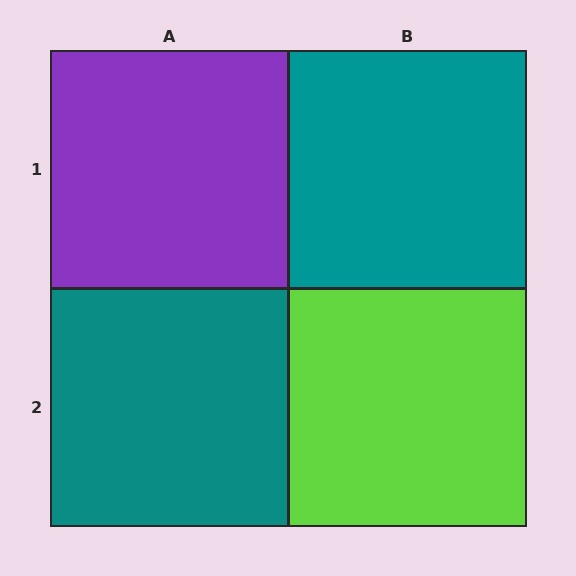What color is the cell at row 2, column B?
Lime.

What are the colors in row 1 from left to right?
Purple, teal.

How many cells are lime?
1 cell is lime.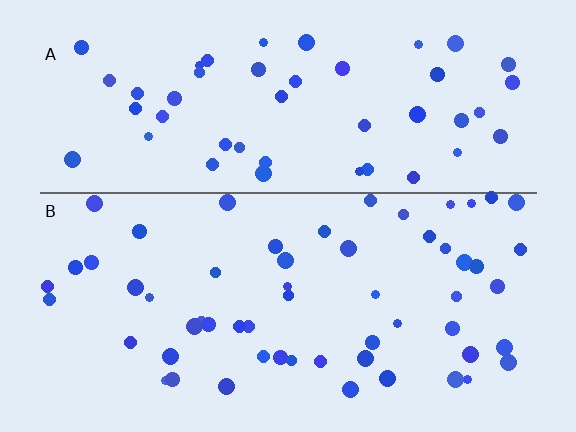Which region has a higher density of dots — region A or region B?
B (the bottom).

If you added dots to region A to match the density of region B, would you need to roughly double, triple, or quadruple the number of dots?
Approximately double.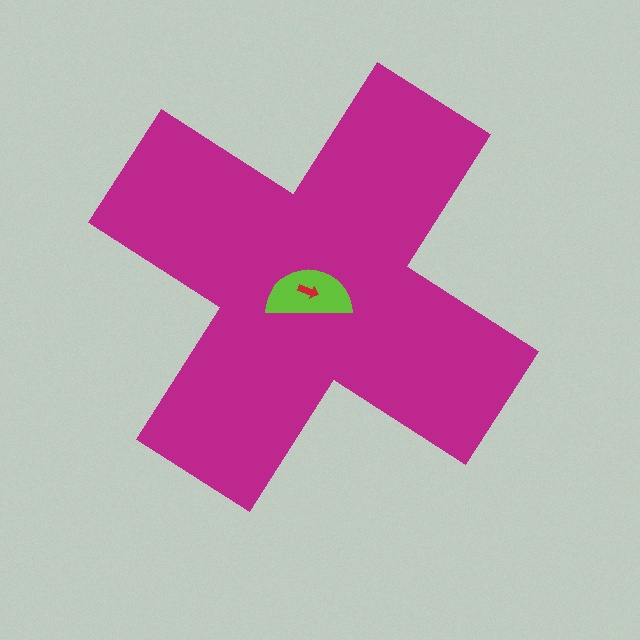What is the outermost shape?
The magenta cross.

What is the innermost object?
The red arrow.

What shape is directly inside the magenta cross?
The lime semicircle.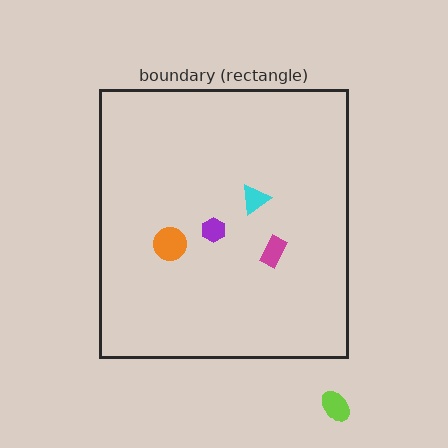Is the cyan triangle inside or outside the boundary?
Inside.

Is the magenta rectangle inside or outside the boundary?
Inside.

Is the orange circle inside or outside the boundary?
Inside.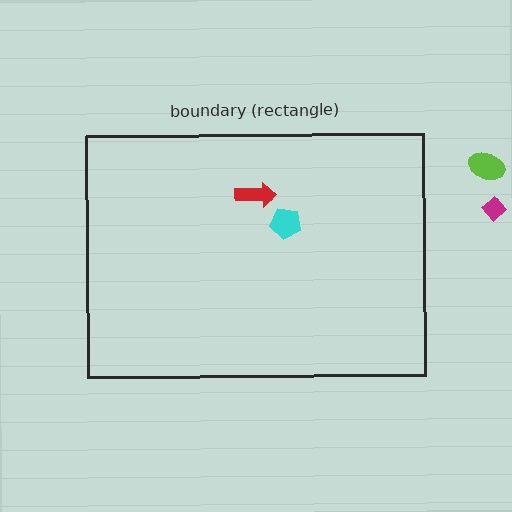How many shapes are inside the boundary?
2 inside, 2 outside.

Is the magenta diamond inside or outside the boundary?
Outside.